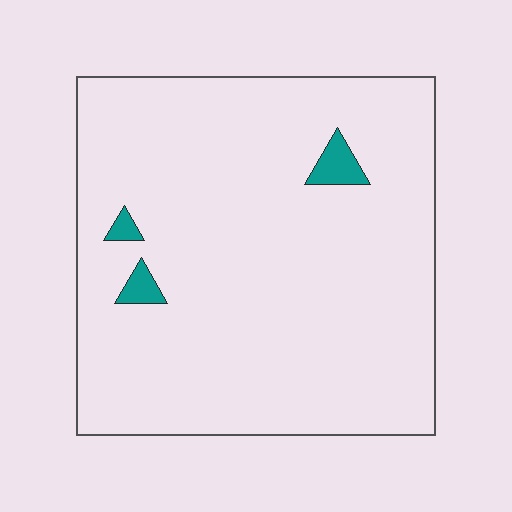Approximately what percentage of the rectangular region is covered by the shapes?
Approximately 5%.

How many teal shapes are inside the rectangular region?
3.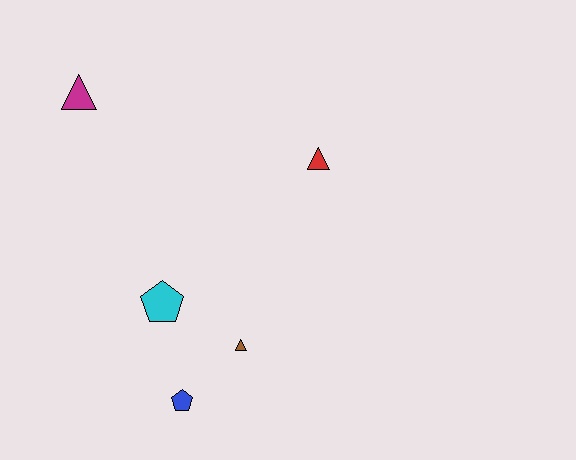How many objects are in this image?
There are 5 objects.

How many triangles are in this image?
There are 3 triangles.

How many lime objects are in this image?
There are no lime objects.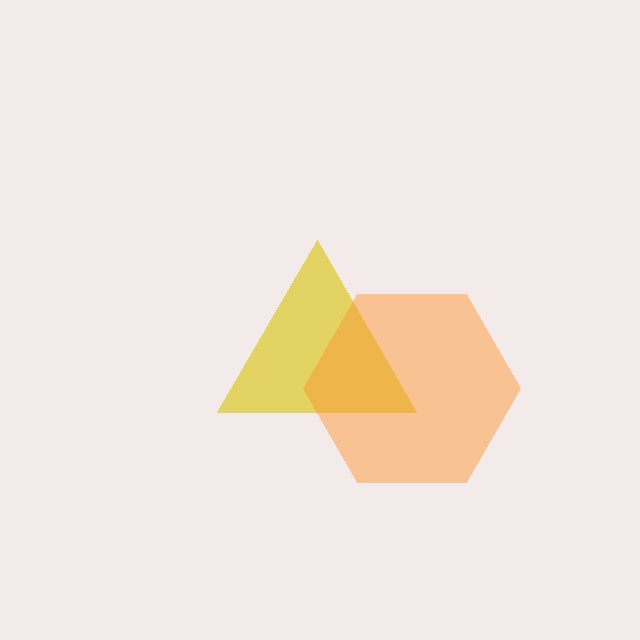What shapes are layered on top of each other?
The layered shapes are: a yellow triangle, an orange hexagon.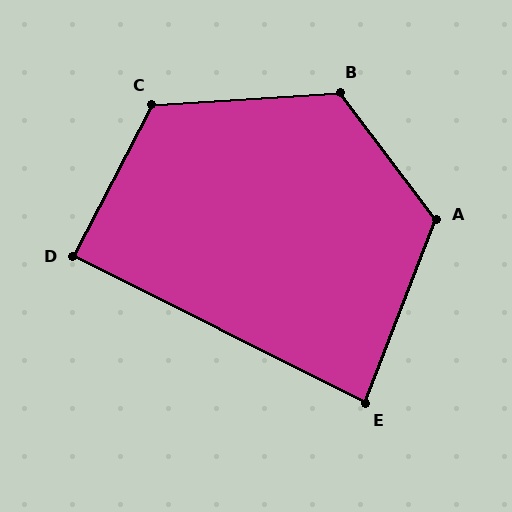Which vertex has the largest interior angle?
B, at approximately 123 degrees.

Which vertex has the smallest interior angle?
E, at approximately 84 degrees.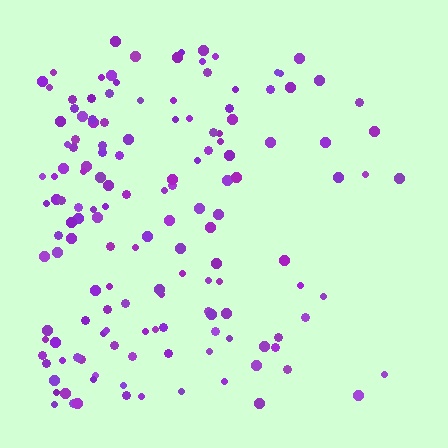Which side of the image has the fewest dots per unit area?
The right.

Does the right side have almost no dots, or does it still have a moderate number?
Still a moderate number, just noticeably fewer than the left.